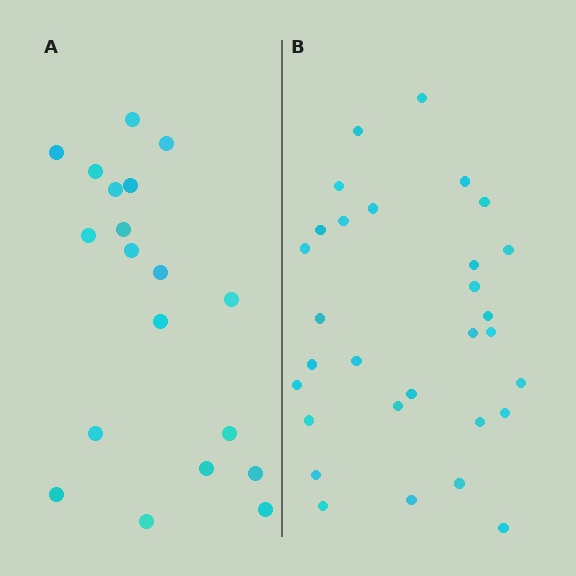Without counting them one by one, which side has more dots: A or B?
Region B (the right region) has more dots.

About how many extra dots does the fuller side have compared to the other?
Region B has roughly 12 or so more dots than region A.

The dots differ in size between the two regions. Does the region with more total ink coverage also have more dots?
No. Region A has more total ink coverage because its dots are larger, but region B actually contains more individual dots. Total area can be misleading — the number of items is what matters here.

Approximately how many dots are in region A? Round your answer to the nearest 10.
About 20 dots. (The exact count is 19, which rounds to 20.)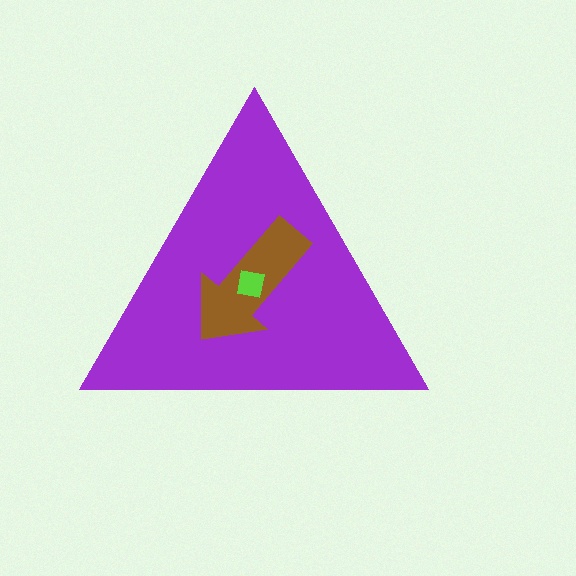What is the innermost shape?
The lime square.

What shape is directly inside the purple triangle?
The brown arrow.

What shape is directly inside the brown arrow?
The lime square.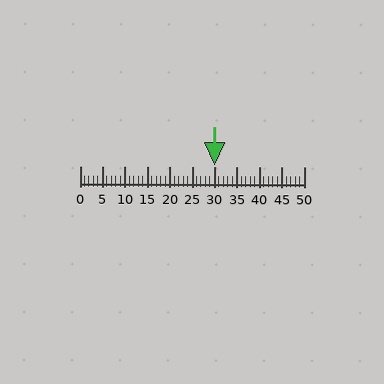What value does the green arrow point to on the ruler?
The green arrow points to approximately 30.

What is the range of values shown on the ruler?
The ruler shows values from 0 to 50.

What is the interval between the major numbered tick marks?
The major tick marks are spaced 5 units apart.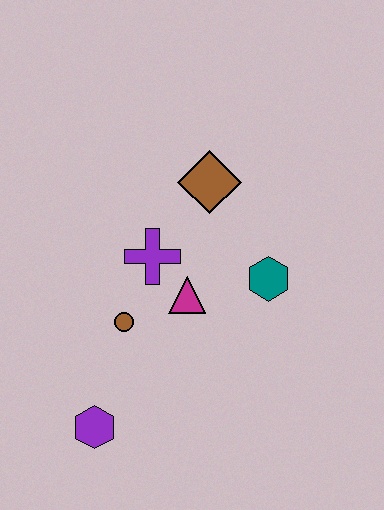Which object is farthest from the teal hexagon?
The purple hexagon is farthest from the teal hexagon.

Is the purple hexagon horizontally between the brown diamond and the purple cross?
No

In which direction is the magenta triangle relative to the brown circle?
The magenta triangle is to the right of the brown circle.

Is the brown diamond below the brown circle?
No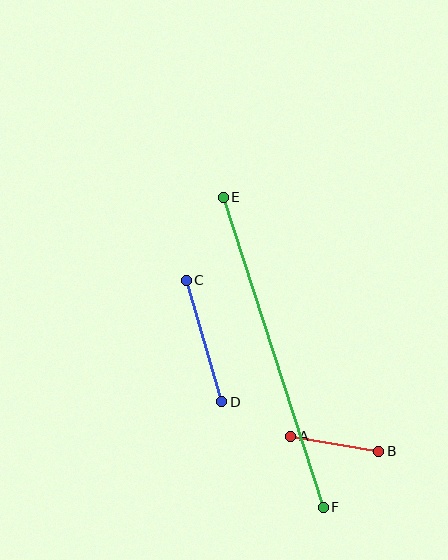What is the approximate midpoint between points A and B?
The midpoint is at approximately (335, 444) pixels.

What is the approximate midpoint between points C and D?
The midpoint is at approximately (204, 341) pixels.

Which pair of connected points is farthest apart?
Points E and F are farthest apart.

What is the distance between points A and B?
The distance is approximately 90 pixels.